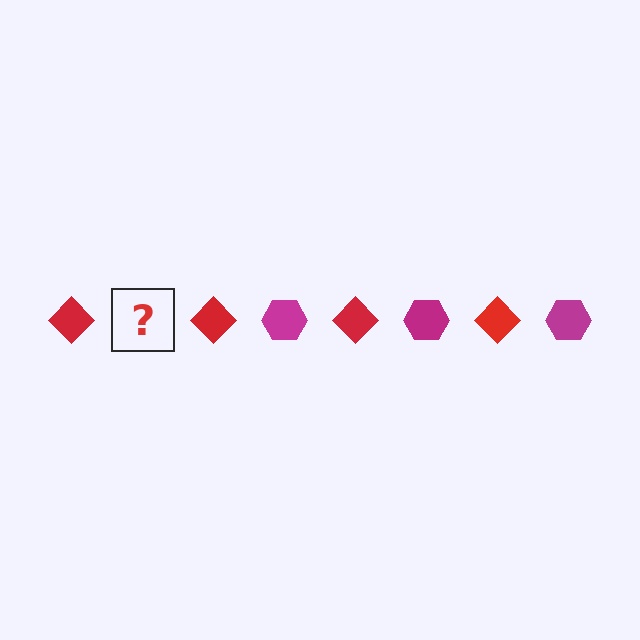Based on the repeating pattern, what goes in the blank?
The blank should be a magenta hexagon.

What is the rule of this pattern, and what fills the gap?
The rule is that the pattern alternates between red diamond and magenta hexagon. The gap should be filled with a magenta hexagon.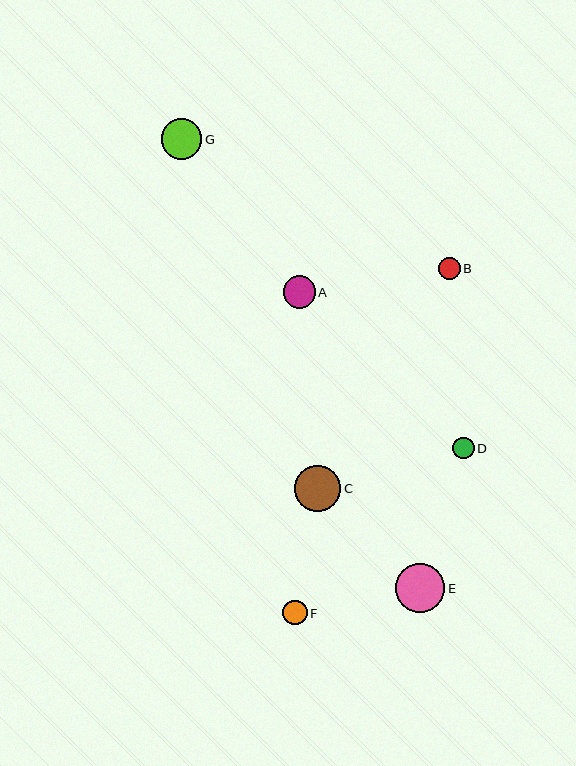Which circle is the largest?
Circle E is the largest with a size of approximately 49 pixels.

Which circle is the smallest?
Circle D is the smallest with a size of approximately 21 pixels.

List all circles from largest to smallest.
From largest to smallest: E, C, G, A, F, B, D.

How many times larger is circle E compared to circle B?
Circle E is approximately 2.3 times the size of circle B.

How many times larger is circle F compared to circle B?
Circle F is approximately 1.1 times the size of circle B.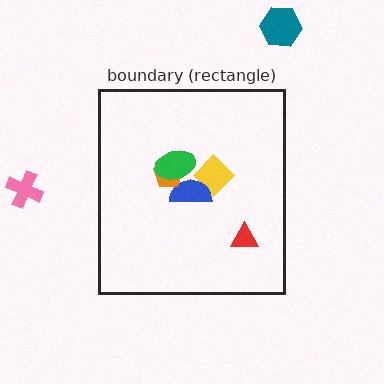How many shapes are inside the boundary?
5 inside, 2 outside.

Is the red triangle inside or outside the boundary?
Inside.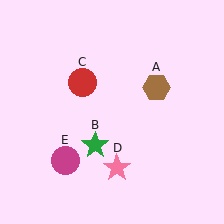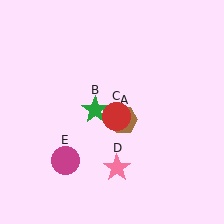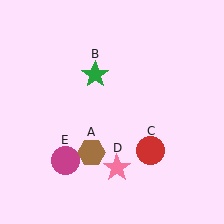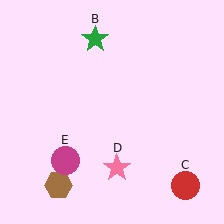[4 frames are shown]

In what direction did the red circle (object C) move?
The red circle (object C) moved down and to the right.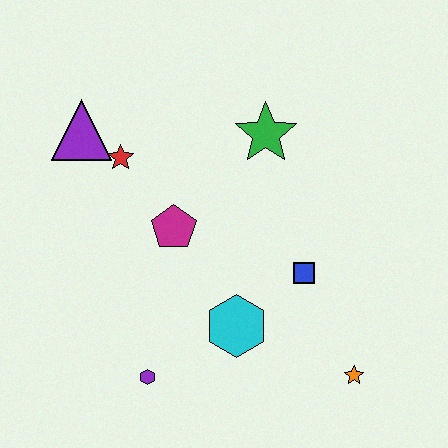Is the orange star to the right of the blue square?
Yes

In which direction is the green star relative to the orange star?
The green star is above the orange star.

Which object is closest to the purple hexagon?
The cyan hexagon is closest to the purple hexagon.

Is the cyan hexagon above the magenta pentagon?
No